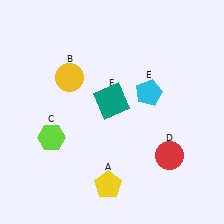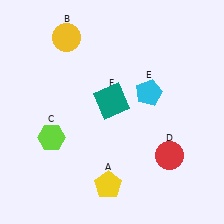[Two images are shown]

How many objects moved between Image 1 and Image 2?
1 object moved between the two images.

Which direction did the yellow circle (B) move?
The yellow circle (B) moved up.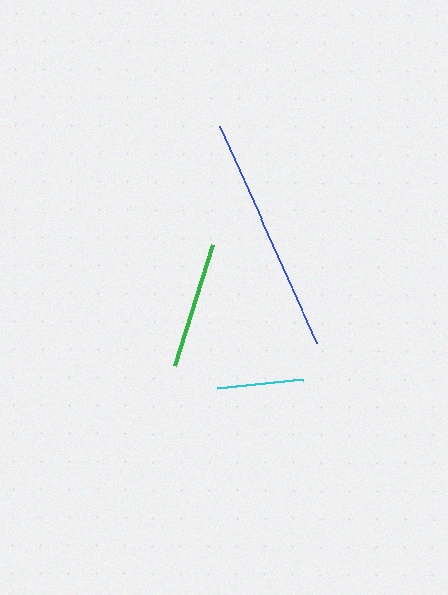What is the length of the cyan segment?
The cyan segment is approximately 87 pixels long.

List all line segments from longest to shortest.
From longest to shortest: blue, green, cyan.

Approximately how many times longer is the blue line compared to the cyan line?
The blue line is approximately 2.7 times the length of the cyan line.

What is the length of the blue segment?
The blue segment is approximately 237 pixels long.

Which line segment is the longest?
The blue line is the longest at approximately 237 pixels.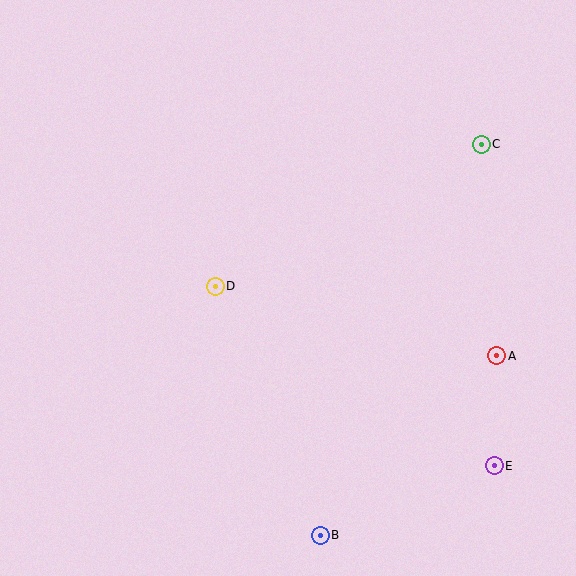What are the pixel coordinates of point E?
Point E is at (494, 466).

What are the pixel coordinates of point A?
Point A is at (497, 356).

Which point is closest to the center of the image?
Point D at (215, 286) is closest to the center.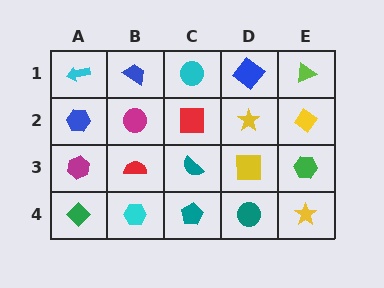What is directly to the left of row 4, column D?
A teal pentagon.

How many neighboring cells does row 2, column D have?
4.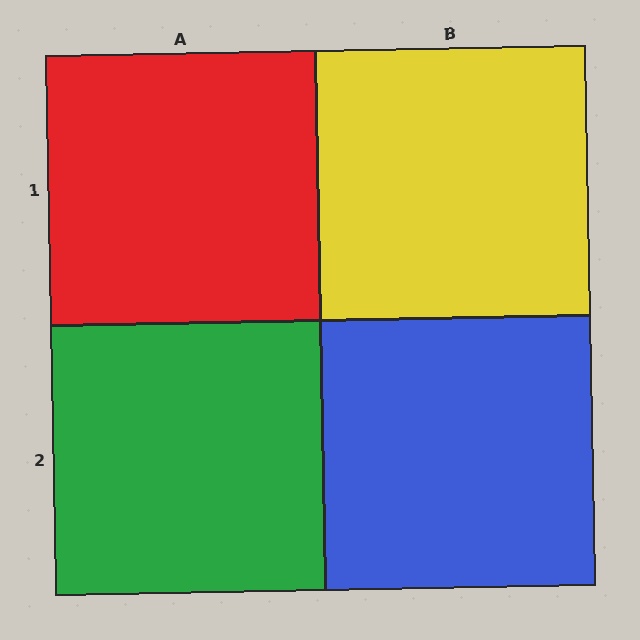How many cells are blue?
1 cell is blue.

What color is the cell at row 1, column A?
Red.